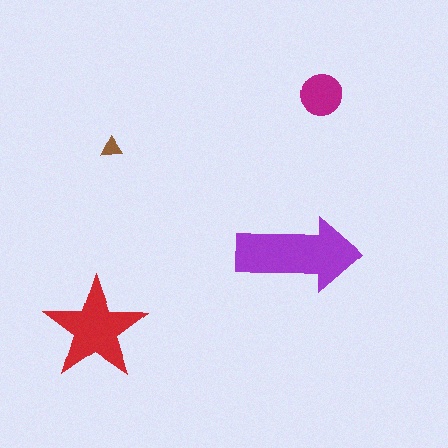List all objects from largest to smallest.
The purple arrow, the red star, the magenta circle, the brown triangle.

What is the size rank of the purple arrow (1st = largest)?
1st.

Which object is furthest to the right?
The magenta circle is rightmost.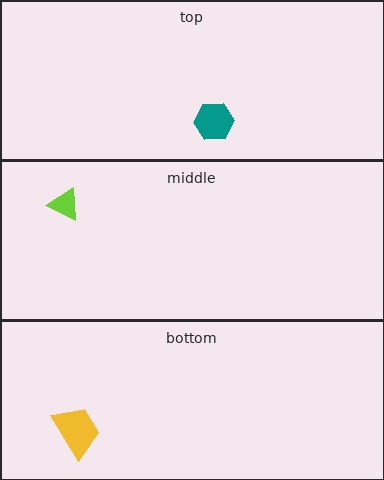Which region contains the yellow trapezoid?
The bottom region.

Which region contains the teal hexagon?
The top region.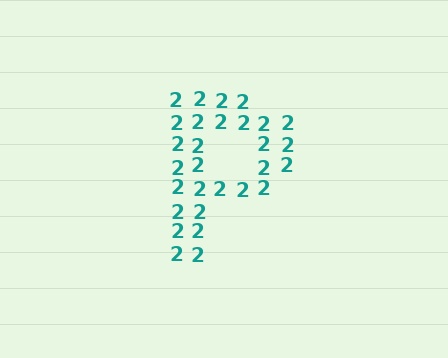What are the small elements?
The small elements are digit 2's.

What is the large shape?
The large shape is the letter P.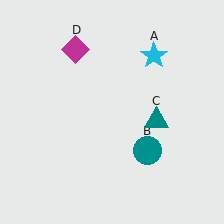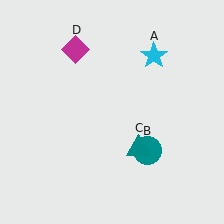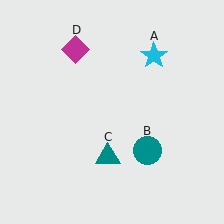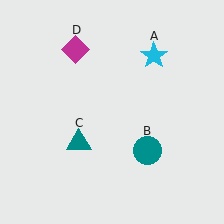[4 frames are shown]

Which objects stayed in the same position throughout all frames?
Cyan star (object A) and teal circle (object B) and magenta diamond (object D) remained stationary.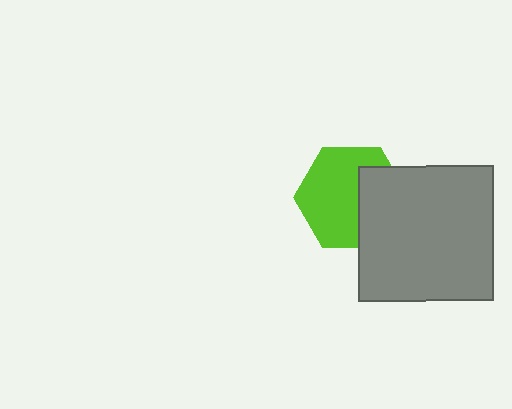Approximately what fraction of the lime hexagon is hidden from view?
Roughly 37% of the lime hexagon is hidden behind the gray square.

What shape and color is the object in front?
The object in front is a gray square.